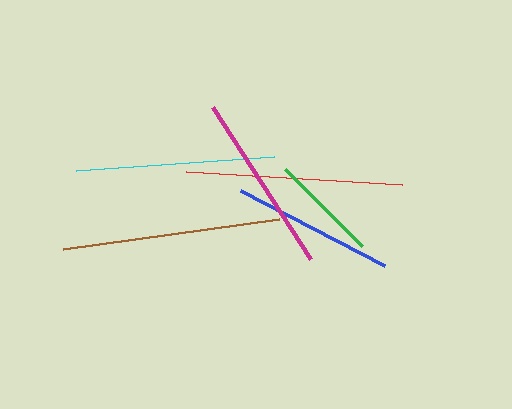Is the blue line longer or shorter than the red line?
The red line is longer than the blue line.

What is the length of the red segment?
The red segment is approximately 217 pixels long.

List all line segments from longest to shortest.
From longest to shortest: brown, red, cyan, magenta, blue, green.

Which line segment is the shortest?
The green line is the shortest at approximately 109 pixels.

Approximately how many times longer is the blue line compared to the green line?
The blue line is approximately 1.5 times the length of the green line.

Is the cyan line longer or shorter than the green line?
The cyan line is longer than the green line.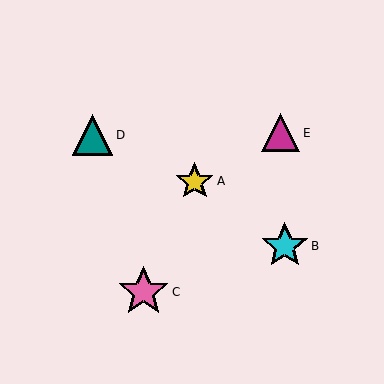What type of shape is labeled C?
Shape C is a pink star.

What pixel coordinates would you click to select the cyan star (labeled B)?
Click at (285, 246) to select the cyan star B.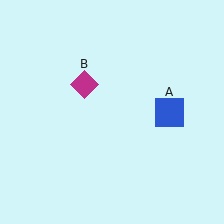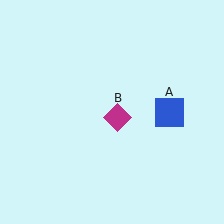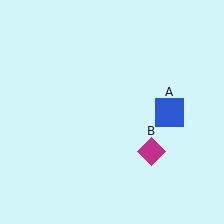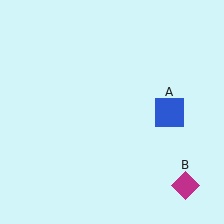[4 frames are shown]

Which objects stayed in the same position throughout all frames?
Blue square (object A) remained stationary.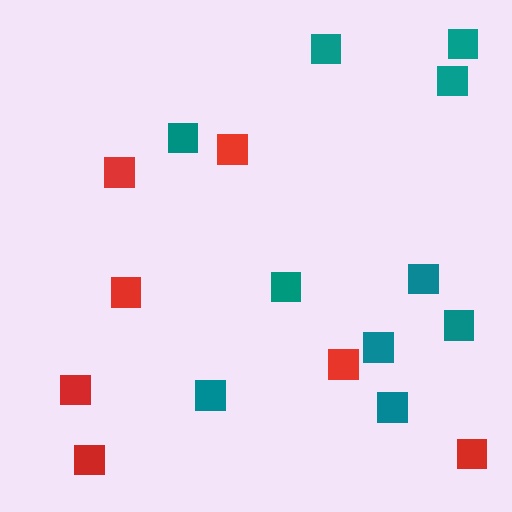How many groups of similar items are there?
There are 2 groups: one group of teal squares (10) and one group of red squares (7).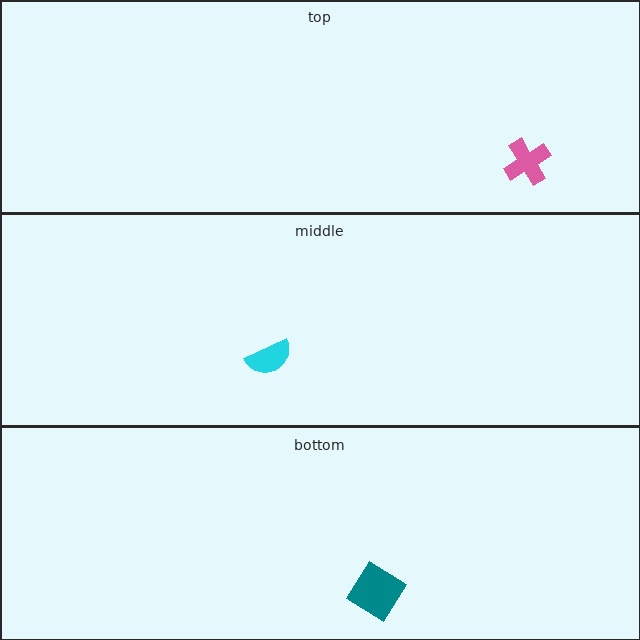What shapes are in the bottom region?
The teal diamond.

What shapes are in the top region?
The pink cross.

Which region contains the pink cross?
The top region.